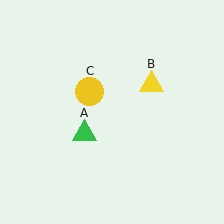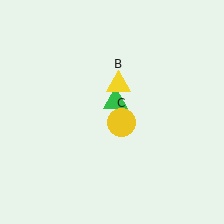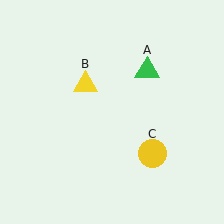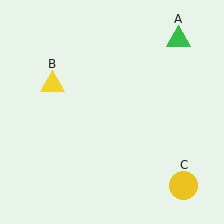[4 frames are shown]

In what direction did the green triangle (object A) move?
The green triangle (object A) moved up and to the right.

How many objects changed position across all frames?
3 objects changed position: green triangle (object A), yellow triangle (object B), yellow circle (object C).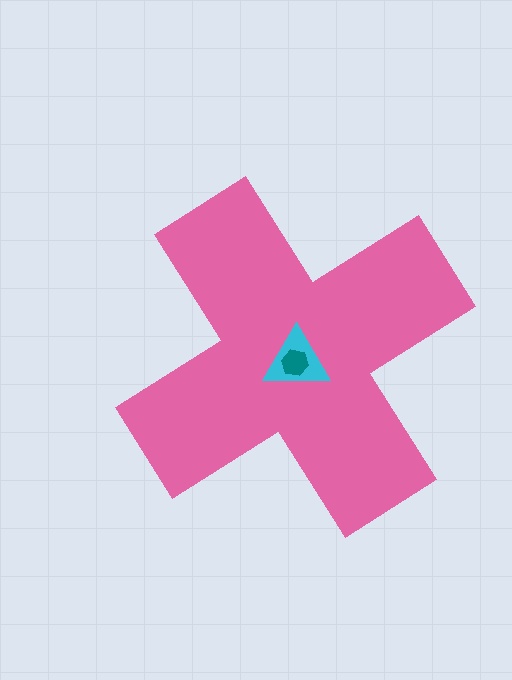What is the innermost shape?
The teal hexagon.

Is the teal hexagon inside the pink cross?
Yes.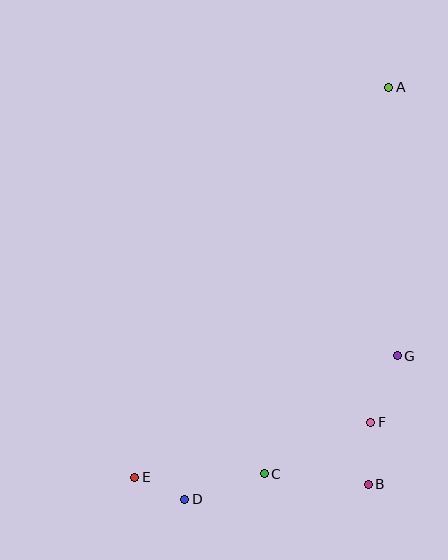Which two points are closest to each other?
Points D and E are closest to each other.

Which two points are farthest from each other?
Points A and E are farthest from each other.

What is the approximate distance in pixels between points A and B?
The distance between A and B is approximately 398 pixels.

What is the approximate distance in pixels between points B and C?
The distance between B and C is approximately 105 pixels.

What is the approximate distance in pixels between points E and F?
The distance between E and F is approximately 242 pixels.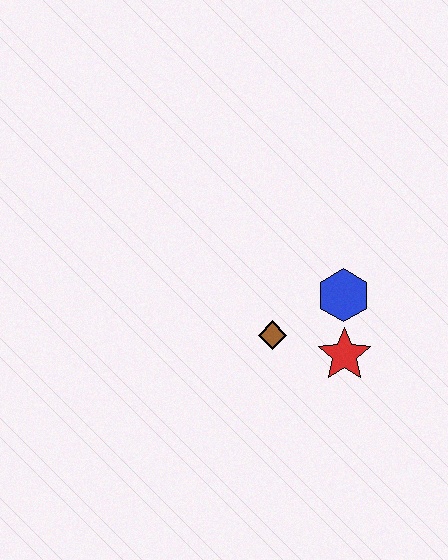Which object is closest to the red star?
The blue hexagon is closest to the red star.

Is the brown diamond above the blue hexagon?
No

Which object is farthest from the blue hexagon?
The brown diamond is farthest from the blue hexagon.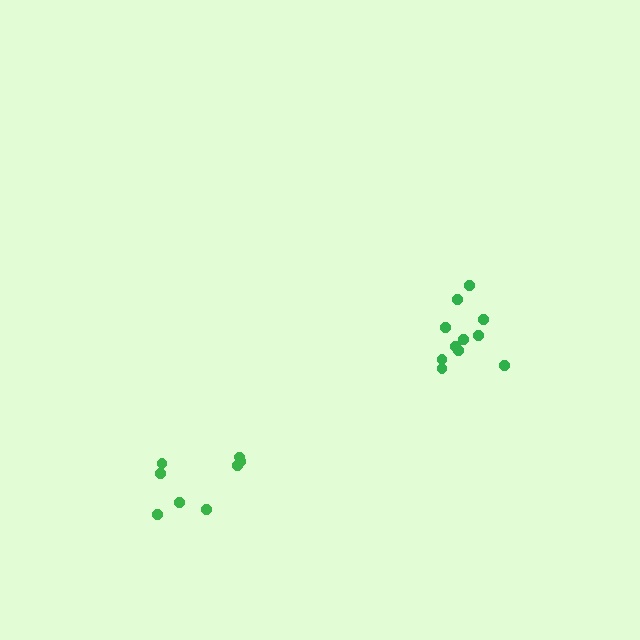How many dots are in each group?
Group 1: 11 dots, Group 2: 8 dots (19 total).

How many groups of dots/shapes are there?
There are 2 groups.